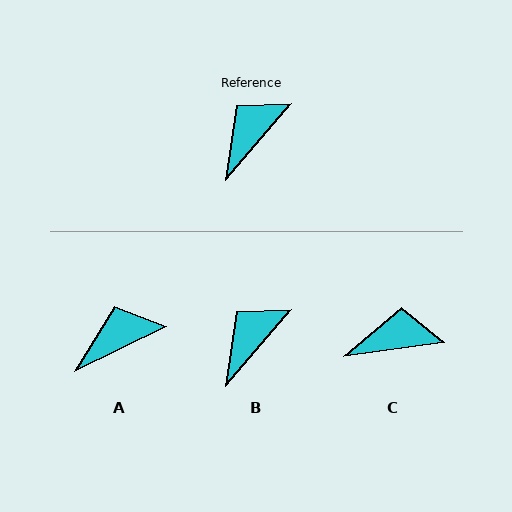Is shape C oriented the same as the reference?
No, it is off by about 41 degrees.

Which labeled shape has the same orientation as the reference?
B.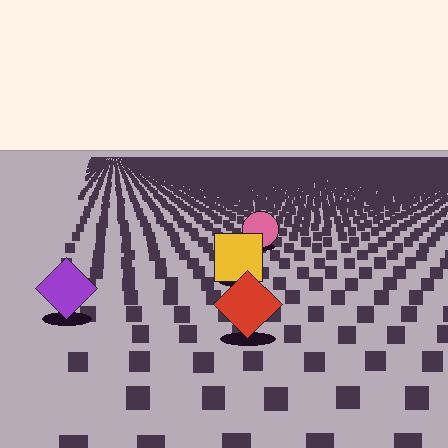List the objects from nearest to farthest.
From nearest to farthest: the red diamond, the purple diamond, the yellow square, the pink circle.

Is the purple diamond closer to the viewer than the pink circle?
Yes. The purple diamond is closer — you can tell from the texture gradient: the ground texture is coarser near it.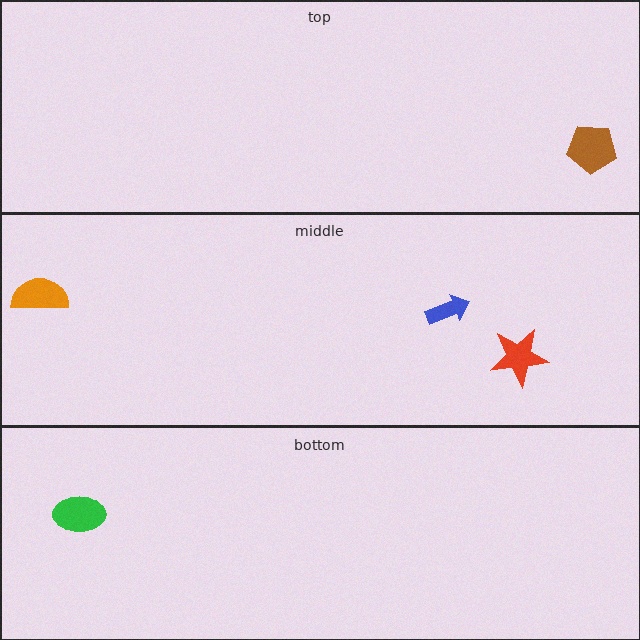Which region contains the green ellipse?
The bottom region.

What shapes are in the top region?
The brown pentagon.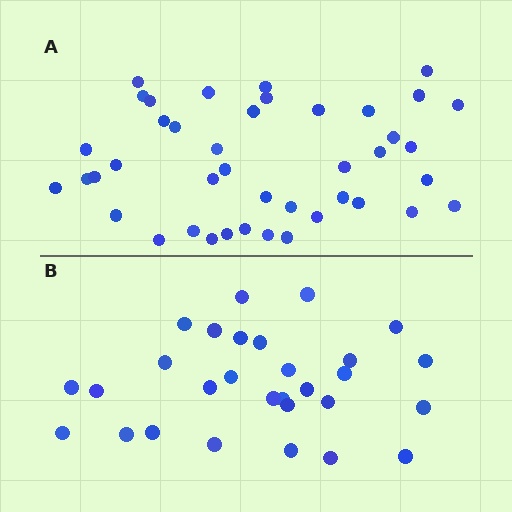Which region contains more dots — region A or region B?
Region A (the top region) has more dots.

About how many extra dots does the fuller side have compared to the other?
Region A has approximately 15 more dots than region B.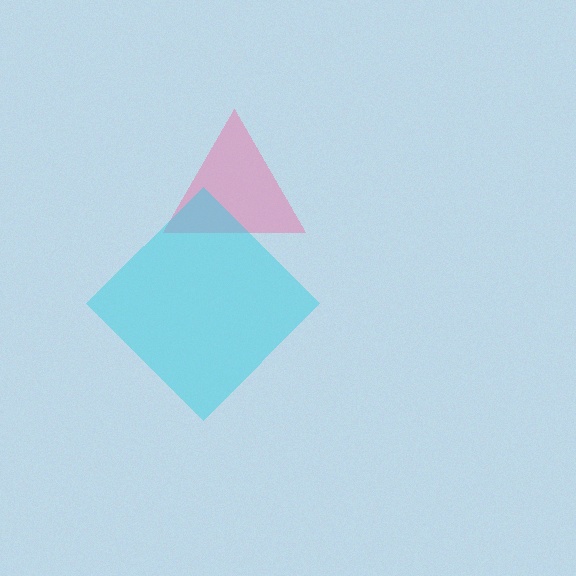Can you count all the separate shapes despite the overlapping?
Yes, there are 2 separate shapes.